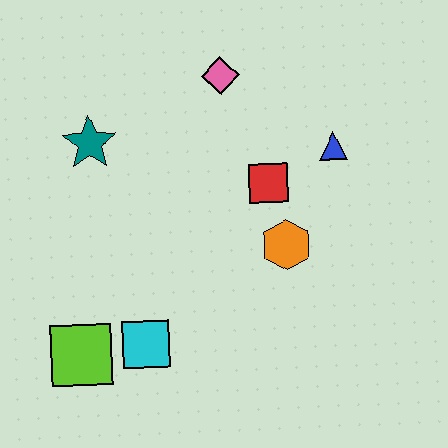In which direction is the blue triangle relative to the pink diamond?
The blue triangle is to the right of the pink diamond.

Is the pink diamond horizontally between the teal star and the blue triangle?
Yes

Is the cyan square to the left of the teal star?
No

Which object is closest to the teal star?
The pink diamond is closest to the teal star.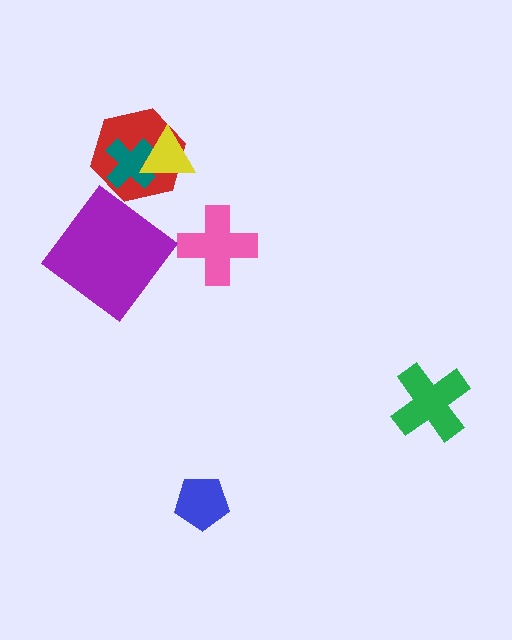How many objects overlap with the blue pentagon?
0 objects overlap with the blue pentagon.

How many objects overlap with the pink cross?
0 objects overlap with the pink cross.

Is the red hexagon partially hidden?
Yes, it is partially covered by another shape.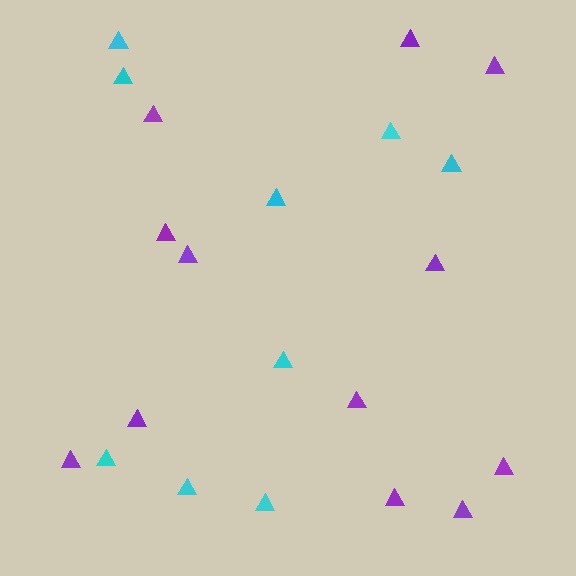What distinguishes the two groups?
There are 2 groups: one group of cyan triangles (9) and one group of purple triangles (12).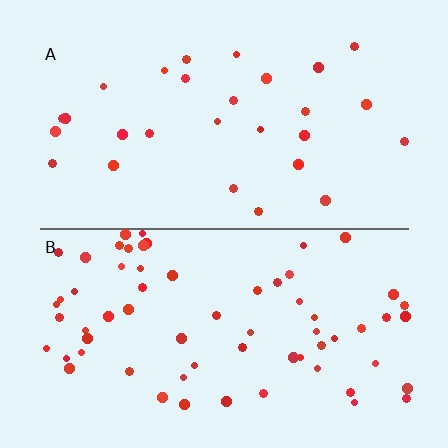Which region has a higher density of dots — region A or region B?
B (the bottom).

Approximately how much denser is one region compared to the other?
Approximately 2.3× — region B over region A.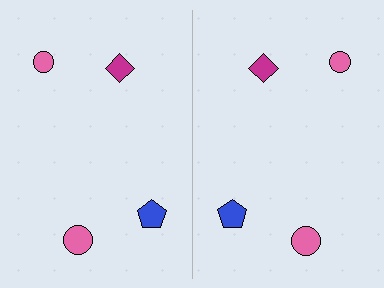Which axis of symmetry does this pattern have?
The pattern has a vertical axis of symmetry running through the center of the image.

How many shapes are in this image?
There are 8 shapes in this image.